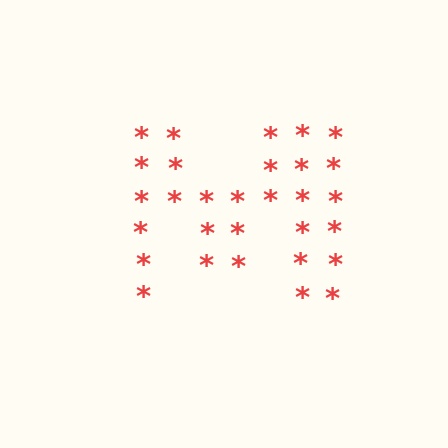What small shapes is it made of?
It is made of small asterisks.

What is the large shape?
The large shape is the letter M.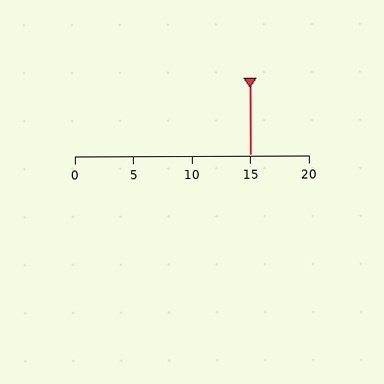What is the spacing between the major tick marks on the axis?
The major ticks are spaced 5 apart.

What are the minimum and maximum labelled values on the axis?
The axis runs from 0 to 20.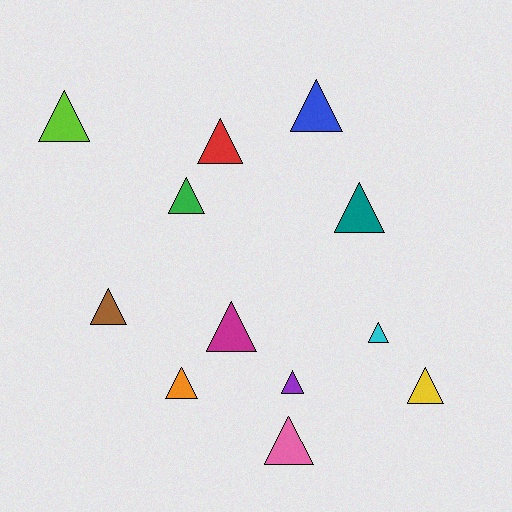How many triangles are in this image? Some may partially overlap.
There are 12 triangles.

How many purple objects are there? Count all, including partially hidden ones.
There is 1 purple object.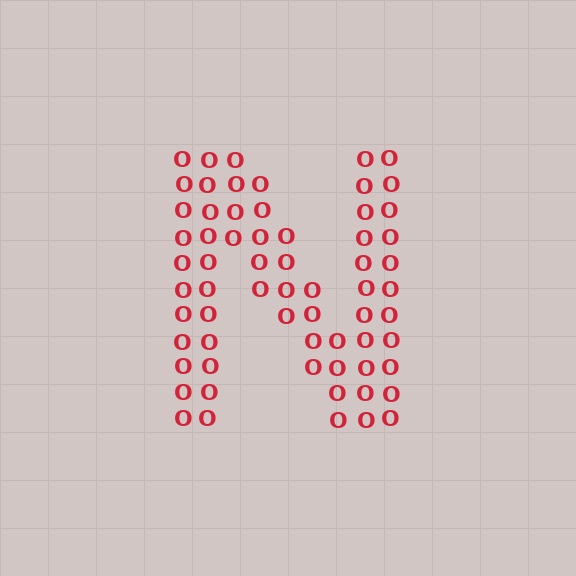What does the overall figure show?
The overall figure shows the letter N.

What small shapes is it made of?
It is made of small letter O's.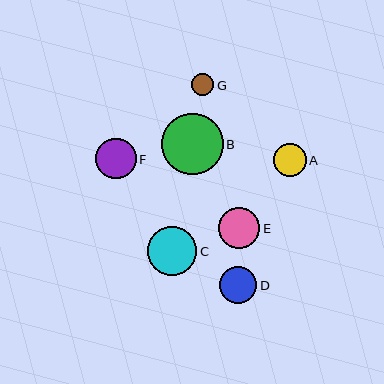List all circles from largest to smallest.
From largest to smallest: B, C, E, F, D, A, G.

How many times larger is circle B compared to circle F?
Circle B is approximately 1.5 times the size of circle F.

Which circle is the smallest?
Circle G is the smallest with a size of approximately 22 pixels.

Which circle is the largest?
Circle B is the largest with a size of approximately 61 pixels.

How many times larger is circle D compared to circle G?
Circle D is approximately 1.7 times the size of circle G.